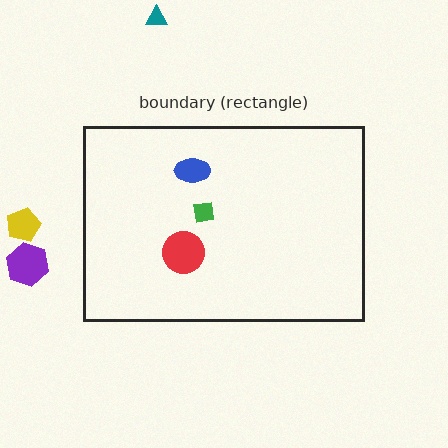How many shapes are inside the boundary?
3 inside, 3 outside.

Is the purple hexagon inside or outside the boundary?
Outside.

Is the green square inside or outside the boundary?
Inside.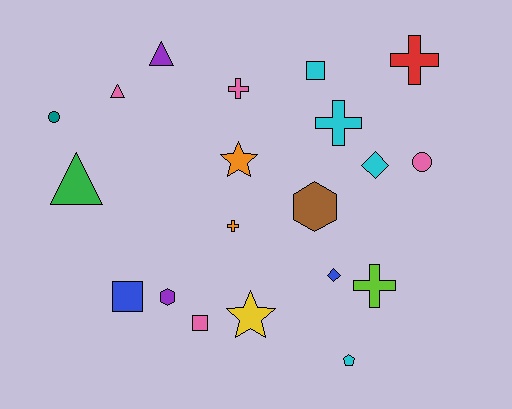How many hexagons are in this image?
There are 2 hexagons.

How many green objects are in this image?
There is 1 green object.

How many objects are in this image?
There are 20 objects.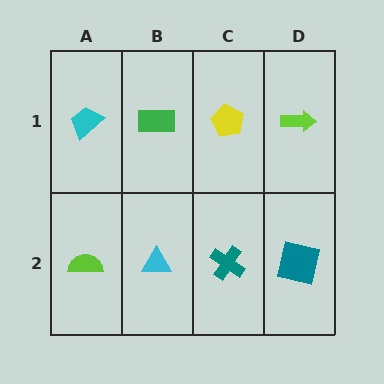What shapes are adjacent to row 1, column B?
A cyan triangle (row 2, column B), a cyan trapezoid (row 1, column A), a yellow pentagon (row 1, column C).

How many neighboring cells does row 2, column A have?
2.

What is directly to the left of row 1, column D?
A yellow pentagon.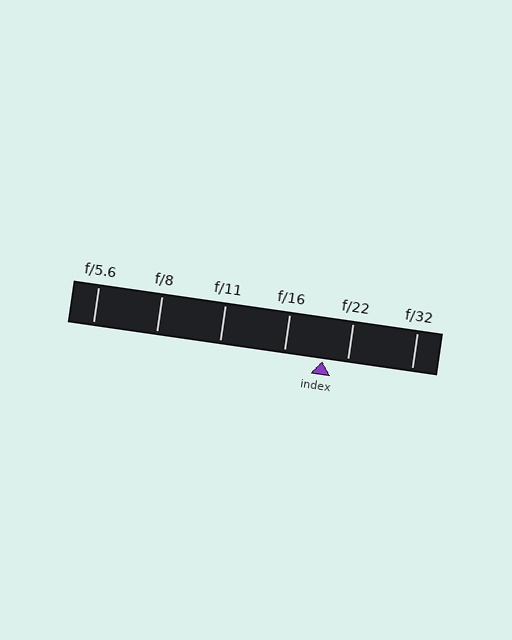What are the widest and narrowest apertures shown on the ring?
The widest aperture shown is f/5.6 and the narrowest is f/32.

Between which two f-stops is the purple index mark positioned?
The index mark is between f/16 and f/22.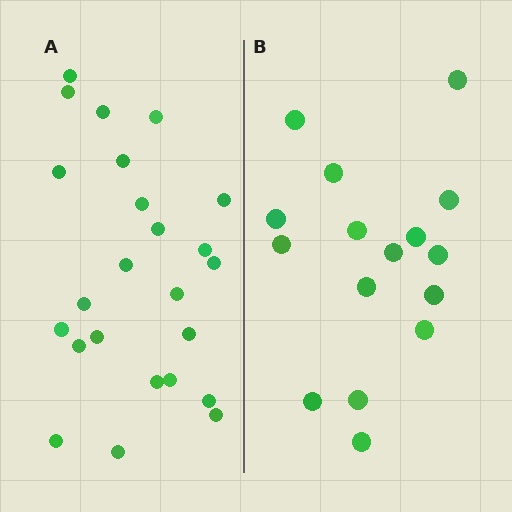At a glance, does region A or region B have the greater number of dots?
Region A (the left region) has more dots.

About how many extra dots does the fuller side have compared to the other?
Region A has roughly 8 or so more dots than region B.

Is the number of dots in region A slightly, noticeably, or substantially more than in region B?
Region A has substantially more. The ratio is roughly 1.5 to 1.